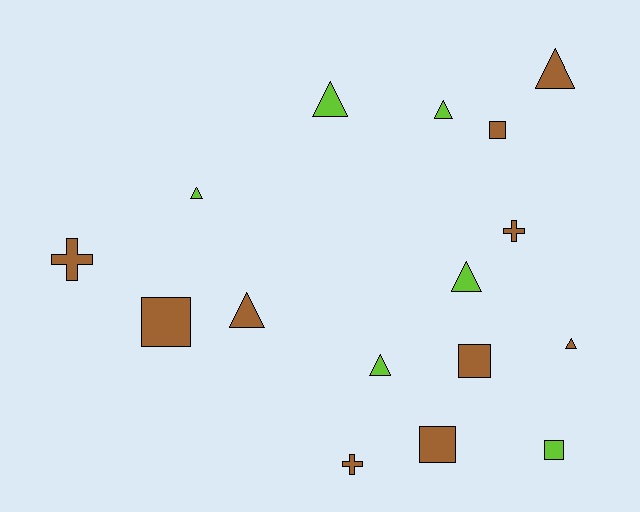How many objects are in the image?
There are 16 objects.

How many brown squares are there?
There are 4 brown squares.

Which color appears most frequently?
Brown, with 10 objects.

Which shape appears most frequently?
Triangle, with 8 objects.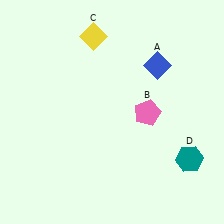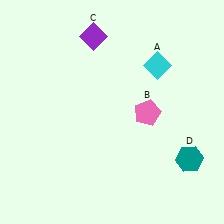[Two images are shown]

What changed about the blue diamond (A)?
In Image 1, A is blue. In Image 2, it changed to cyan.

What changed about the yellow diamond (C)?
In Image 1, C is yellow. In Image 2, it changed to purple.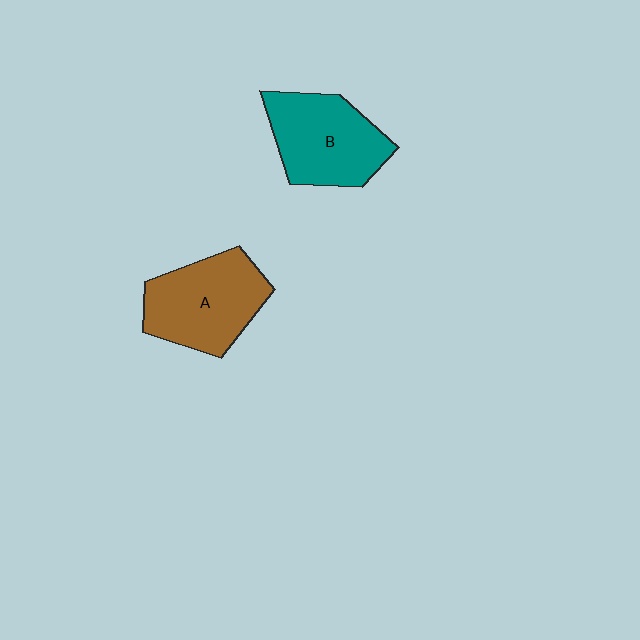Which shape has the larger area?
Shape A (brown).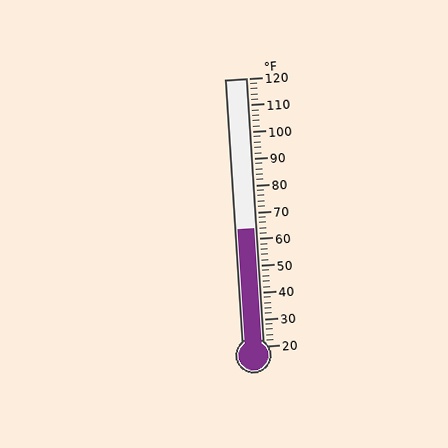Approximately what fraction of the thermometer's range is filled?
The thermometer is filled to approximately 45% of its range.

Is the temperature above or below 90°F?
The temperature is below 90°F.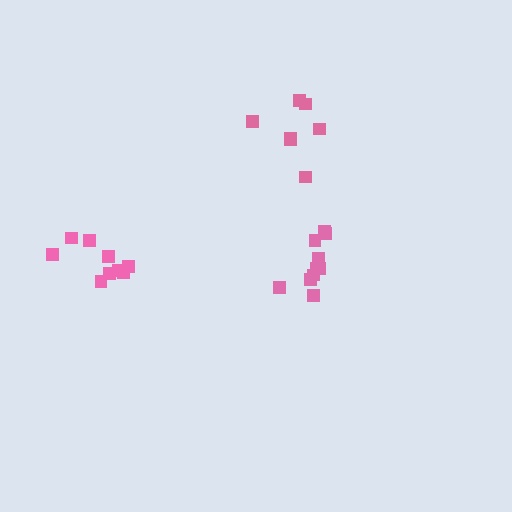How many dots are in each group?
Group 1: 10 dots, Group 2: 9 dots, Group 3: 7 dots (26 total).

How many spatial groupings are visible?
There are 3 spatial groupings.